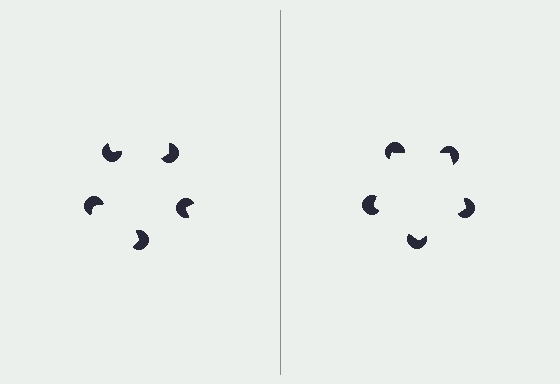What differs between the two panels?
The pac-man discs are positioned identically on both sides; only the wedge orientations differ. On the right they align to a pentagon; on the left they are misaligned.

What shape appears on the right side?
An illusory pentagon.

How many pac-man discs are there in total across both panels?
10 — 5 on each side.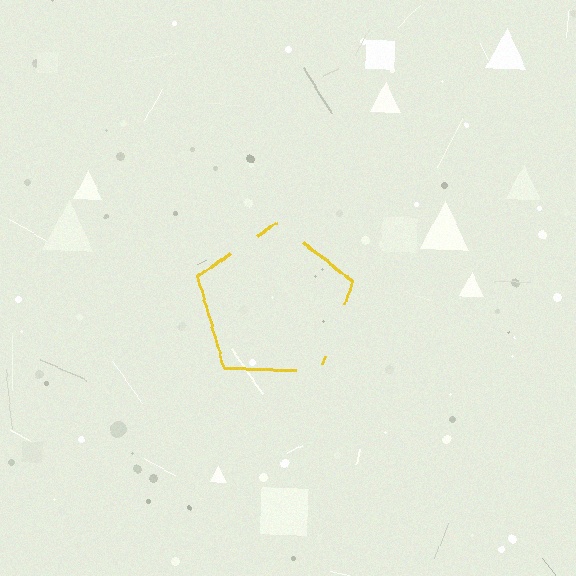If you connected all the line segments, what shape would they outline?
They would outline a pentagon.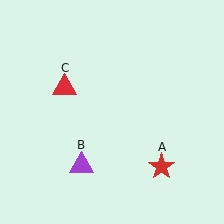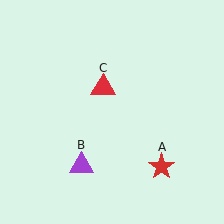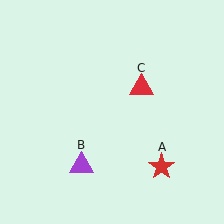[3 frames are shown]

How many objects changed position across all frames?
1 object changed position: red triangle (object C).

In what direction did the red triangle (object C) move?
The red triangle (object C) moved right.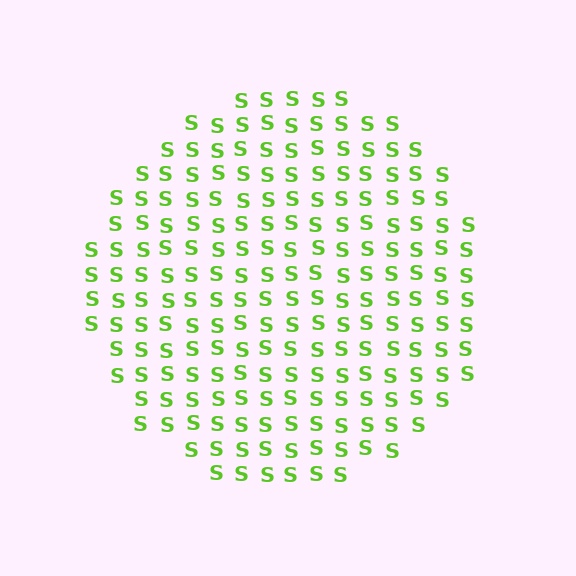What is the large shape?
The large shape is a circle.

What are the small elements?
The small elements are letter S's.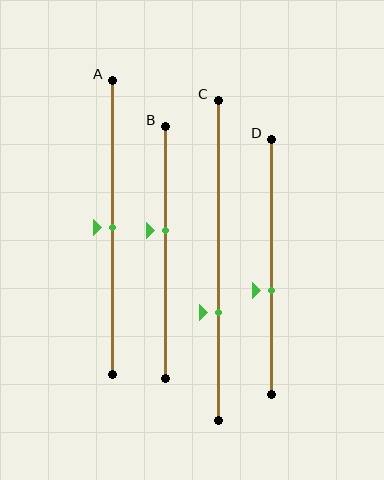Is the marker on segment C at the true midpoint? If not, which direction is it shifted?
No, the marker on segment C is shifted downward by about 16% of the segment length.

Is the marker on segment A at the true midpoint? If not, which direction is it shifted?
Yes, the marker on segment A is at the true midpoint.